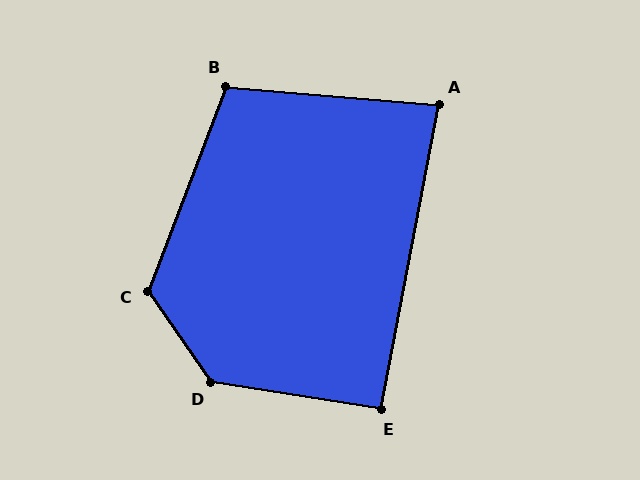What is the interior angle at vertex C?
Approximately 125 degrees (obtuse).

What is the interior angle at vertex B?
Approximately 106 degrees (obtuse).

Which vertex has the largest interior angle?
D, at approximately 133 degrees.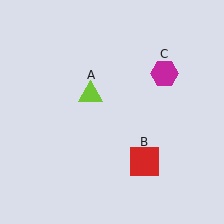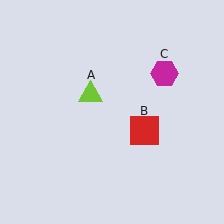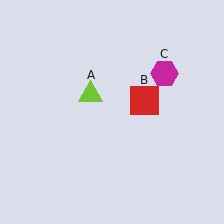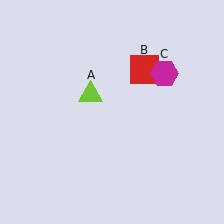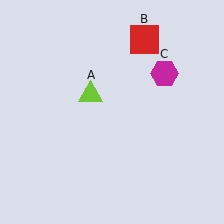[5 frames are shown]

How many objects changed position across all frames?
1 object changed position: red square (object B).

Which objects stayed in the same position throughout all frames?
Lime triangle (object A) and magenta hexagon (object C) remained stationary.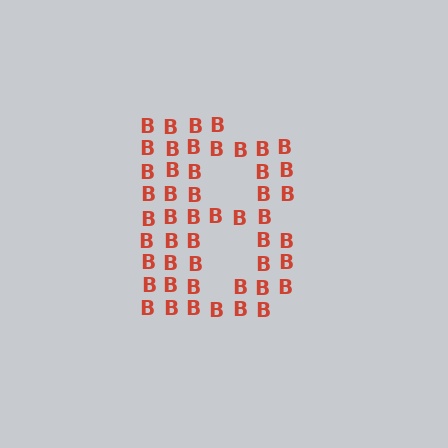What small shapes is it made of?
It is made of small letter B's.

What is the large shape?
The large shape is the letter B.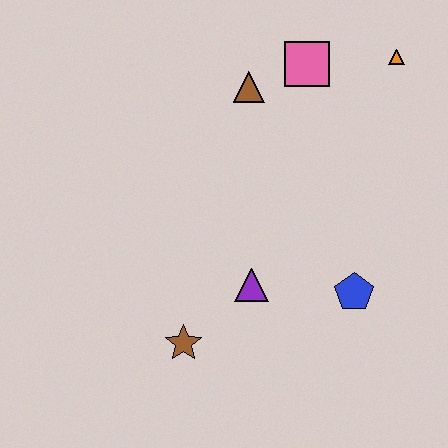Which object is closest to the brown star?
The purple triangle is closest to the brown star.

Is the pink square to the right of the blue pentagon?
No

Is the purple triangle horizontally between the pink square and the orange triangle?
No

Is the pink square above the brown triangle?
Yes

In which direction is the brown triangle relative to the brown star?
The brown triangle is above the brown star.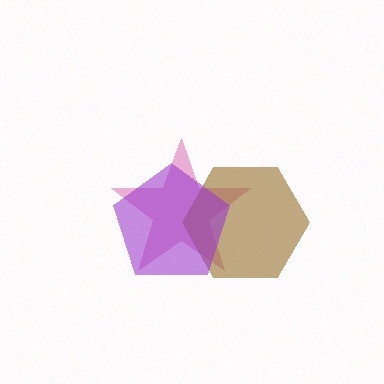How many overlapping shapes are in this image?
There are 3 overlapping shapes in the image.